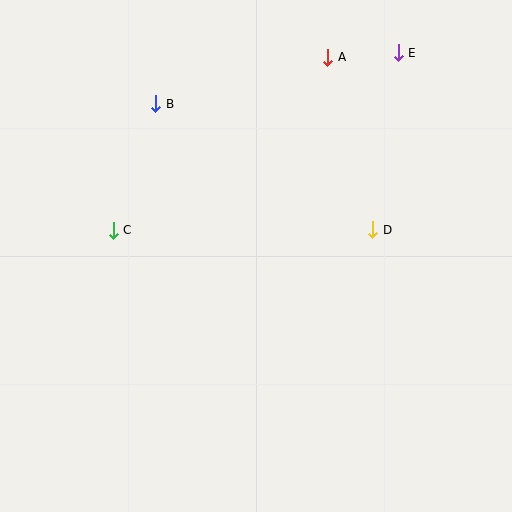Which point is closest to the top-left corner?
Point B is closest to the top-left corner.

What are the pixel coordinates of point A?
Point A is at (328, 57).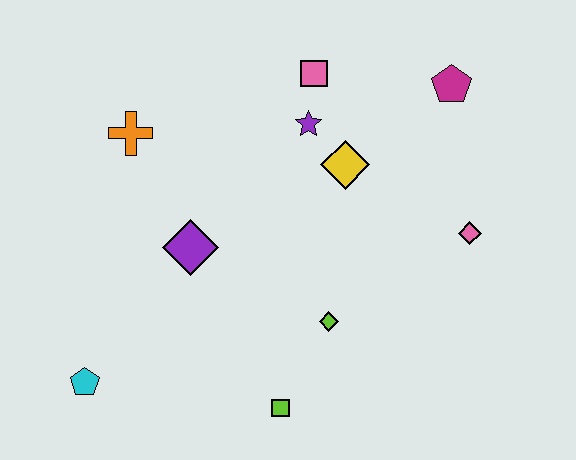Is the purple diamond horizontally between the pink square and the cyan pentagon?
Yes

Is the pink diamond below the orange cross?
Yes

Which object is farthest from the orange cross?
The pink diamond is farthest from the orange cross.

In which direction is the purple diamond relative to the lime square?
The purple diamond is above the lime square.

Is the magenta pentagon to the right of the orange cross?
Yes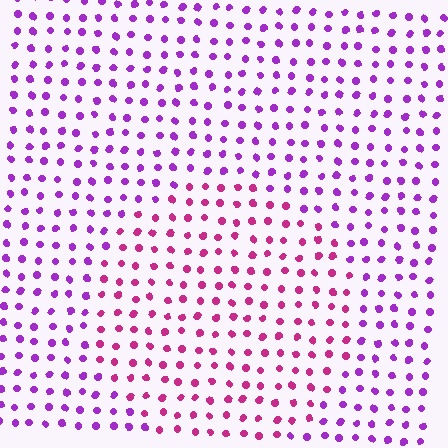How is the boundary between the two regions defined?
The boundary is defined purely by a slight shift in hue (about 38 degrees). Spacing, size, and orientation are identical on both sides.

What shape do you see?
I see a circle.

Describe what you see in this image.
The image is filled with small purple elements in a uniform arrangement. A circle-shaped region is visible where the elements are tinted to a slightly different hue, forming a subtle color boundary.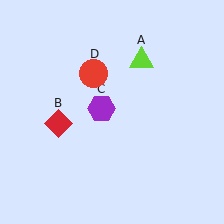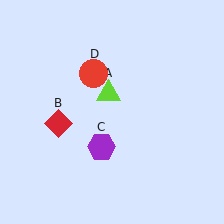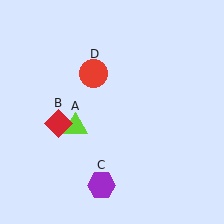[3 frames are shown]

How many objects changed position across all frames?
2 objects changed position: lime triangle (object A), purple hexagon (object C).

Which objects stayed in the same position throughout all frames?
Red diamond (object B) and red circle (object D) remained stationary.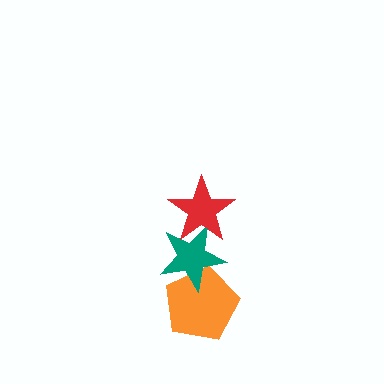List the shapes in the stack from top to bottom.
From top to bottom: the red star, the teal star, the orange pentagon.